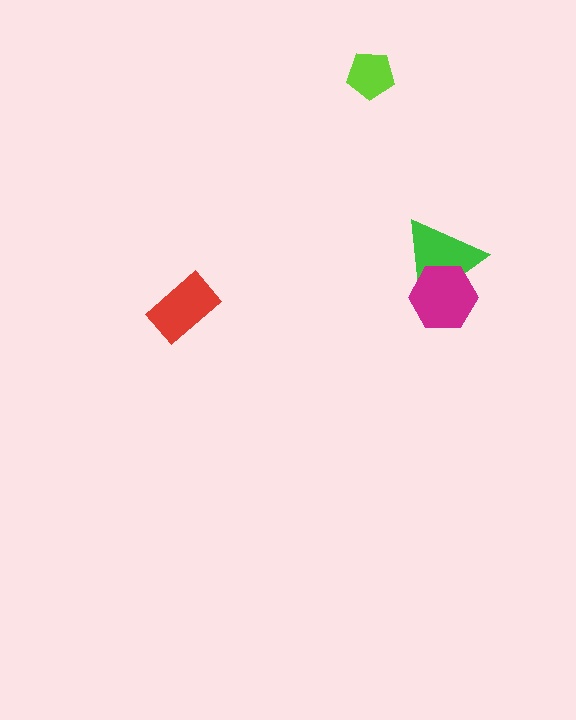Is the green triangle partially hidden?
Yes, it is partially covered by another shape.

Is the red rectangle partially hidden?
No, no other shape covers it.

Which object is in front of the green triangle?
The magenta hexagon is in front of the green triangle.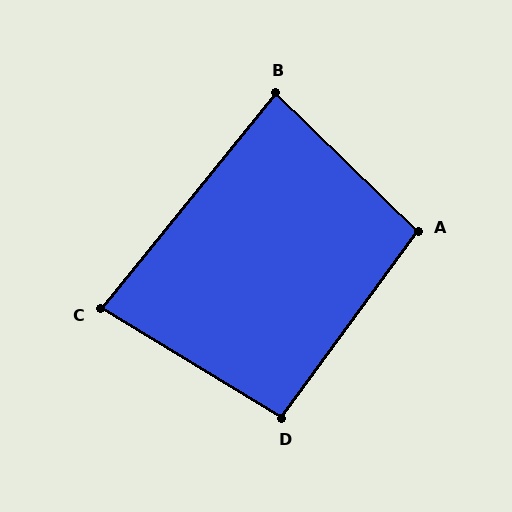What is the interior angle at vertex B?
Approximately 85 degrees (acute).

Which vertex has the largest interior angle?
A, at approximately 98 degrees.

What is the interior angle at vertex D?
Approximately 95 degrees (obtuse).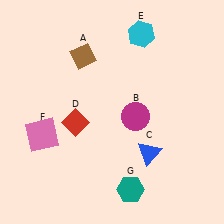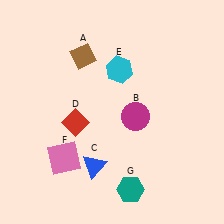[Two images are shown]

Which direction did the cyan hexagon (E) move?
The cyan hexagon (E) moved down.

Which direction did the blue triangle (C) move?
The blue triangle (C) moved left.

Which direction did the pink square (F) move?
The pink square (F) moved down.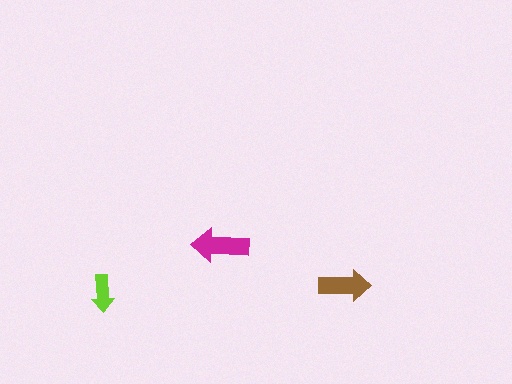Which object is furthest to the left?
The lime arrow is leftmost.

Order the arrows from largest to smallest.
the magenta one, the brown one, the lime one.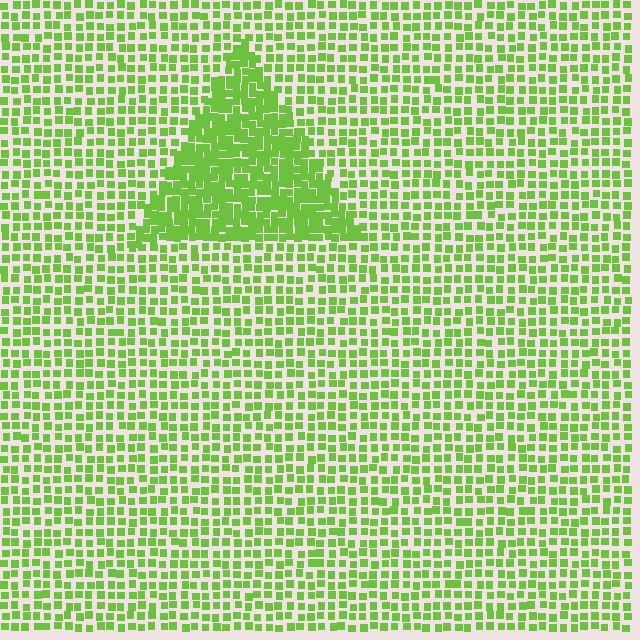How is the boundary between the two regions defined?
The boundary is defined by a change in element density (approximately 2.0x ratio). All elements are the same color, size, and shape.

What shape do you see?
I see a triangle.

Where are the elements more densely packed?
The elements are more densely packed inside the triangle boundary.